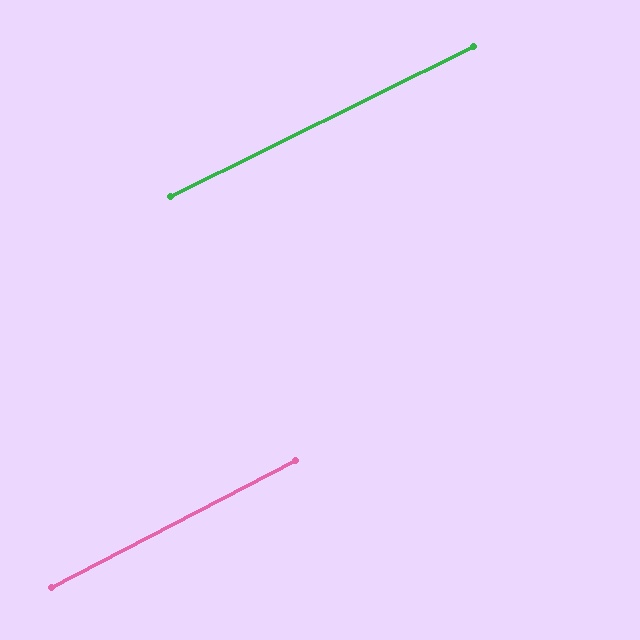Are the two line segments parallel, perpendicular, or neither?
Parallel — their directions differ by only 1.3°.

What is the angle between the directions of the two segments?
Approximately 1 degree.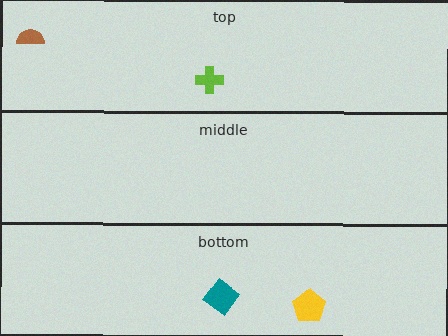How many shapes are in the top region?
2.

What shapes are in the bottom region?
The yellow pentagon, the teal diamond.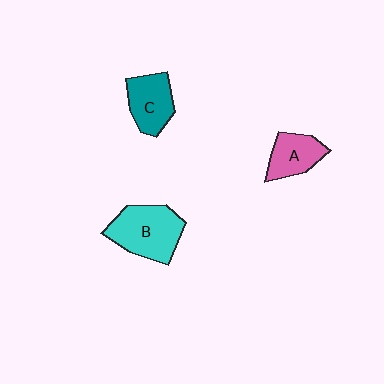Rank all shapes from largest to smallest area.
From largest to smallest: B (cyan), C (teal), A (pink).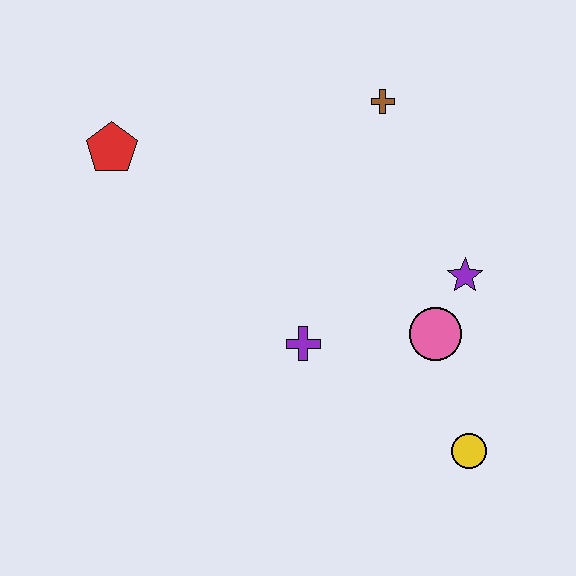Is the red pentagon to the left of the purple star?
Yes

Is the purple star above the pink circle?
Yes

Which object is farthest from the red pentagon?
The yellow circle is farthest from the red pentagon.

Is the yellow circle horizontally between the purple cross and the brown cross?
No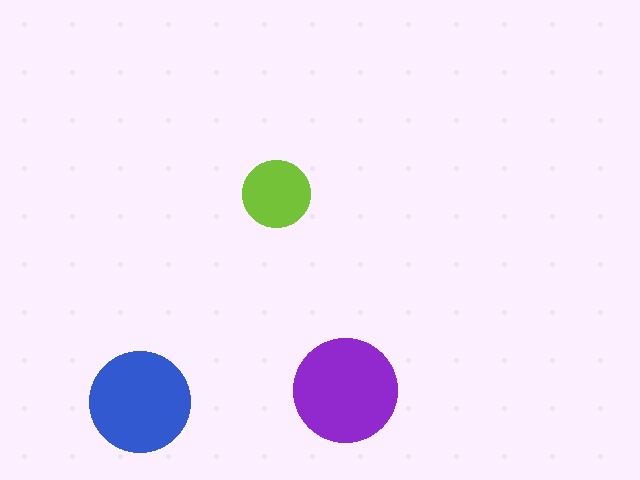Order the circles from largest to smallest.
the purple one, the blue one, the lime one.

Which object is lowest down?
The blue circle is bottommost.